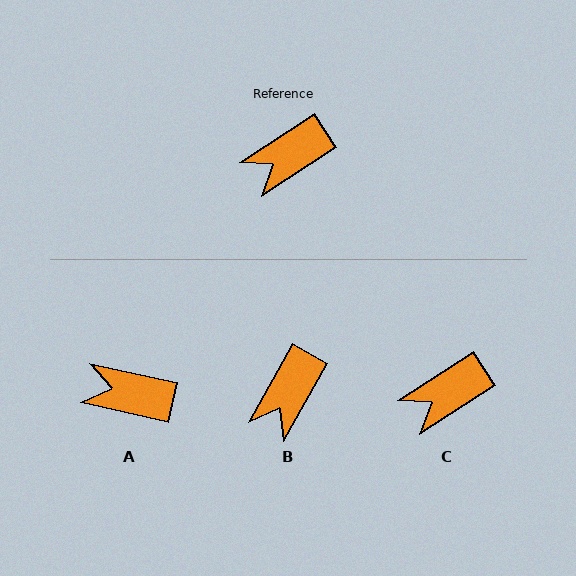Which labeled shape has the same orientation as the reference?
C.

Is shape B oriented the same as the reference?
No, it is off by about 28 degrees.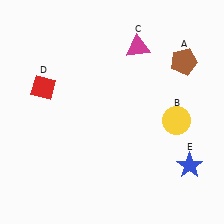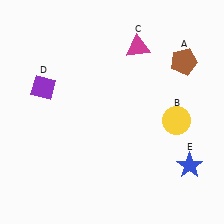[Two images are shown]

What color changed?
The diamond (D) changed from red in Image 1 to purple in Image 2.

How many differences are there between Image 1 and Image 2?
There is 1 difference between the two images.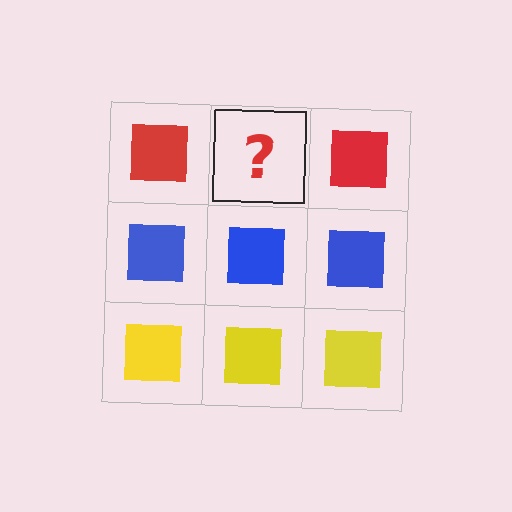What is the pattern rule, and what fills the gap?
The rule is that each row has a consistent color. The gap should be filled with a red square.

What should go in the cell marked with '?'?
The missing cell should contain a red square.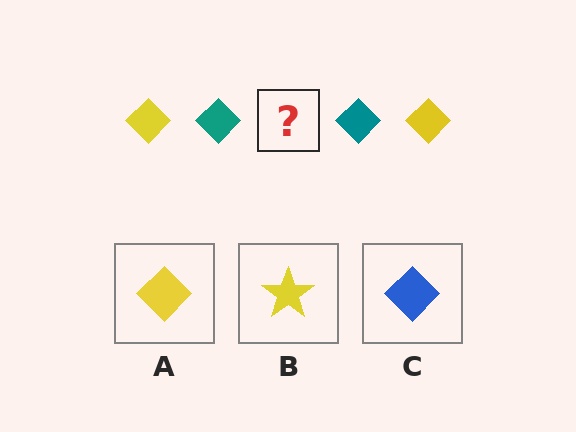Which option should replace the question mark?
Option A.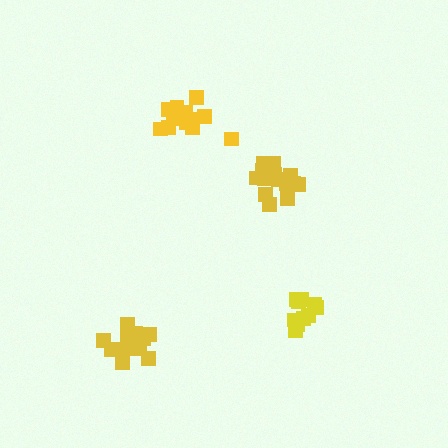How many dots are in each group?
Group 1: 13 dots, Group 2: 17 dots, Group 3: 14 dots, Group 4: 11 dots (55 total).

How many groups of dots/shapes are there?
There are 4 groups.